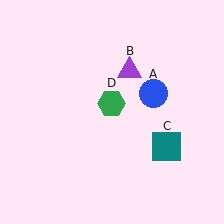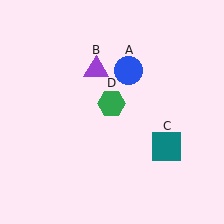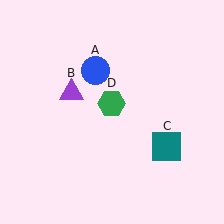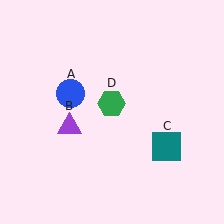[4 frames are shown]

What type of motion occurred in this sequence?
The blue circle (object A), purple triangle (object B) rotated counterclockwise around the center of the scene.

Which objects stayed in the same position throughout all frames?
Teal square (object C) and green hexagon (object D) remained stationary.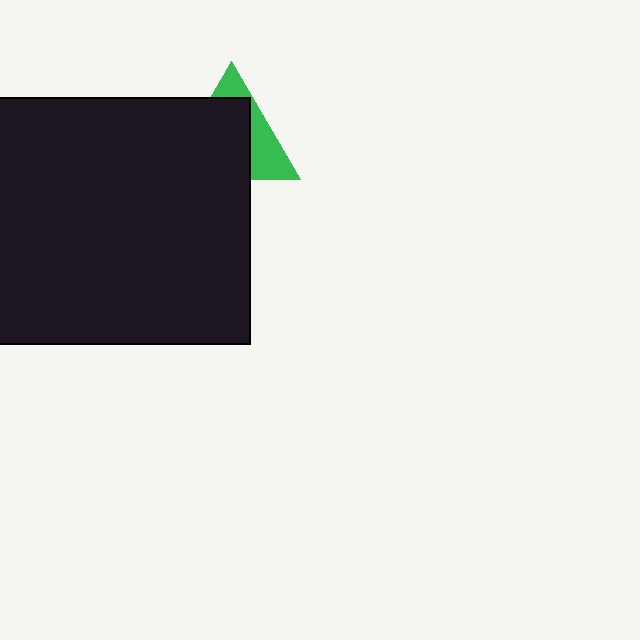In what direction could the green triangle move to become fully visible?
The green triangle could move toward the upper-right. That would shift it out from behind the black rectangle entirely.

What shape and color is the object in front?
The object in front is a black rectangle.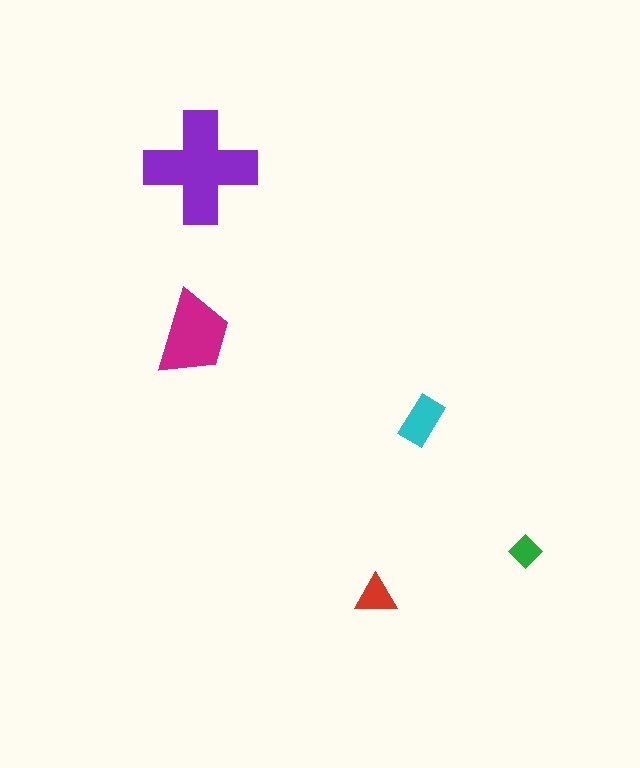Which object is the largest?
The purple cross.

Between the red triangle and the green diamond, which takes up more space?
The red triangle.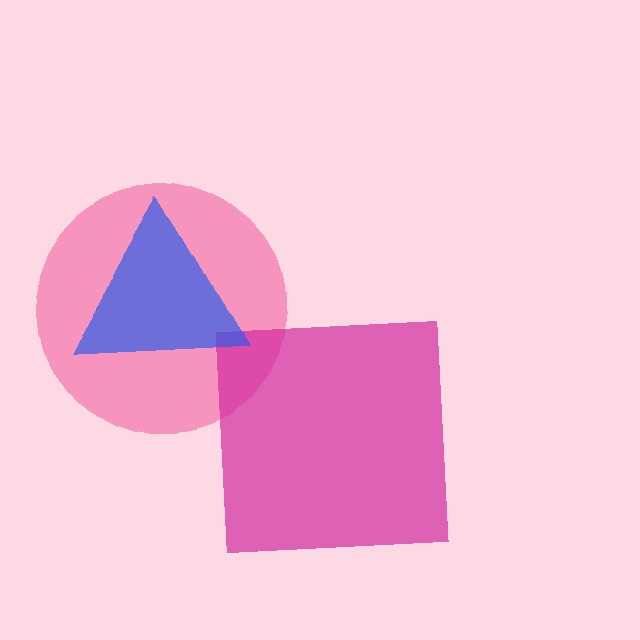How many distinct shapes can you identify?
There are 3 distinct shapes: a pink circle, a magenta square, a blue triangle.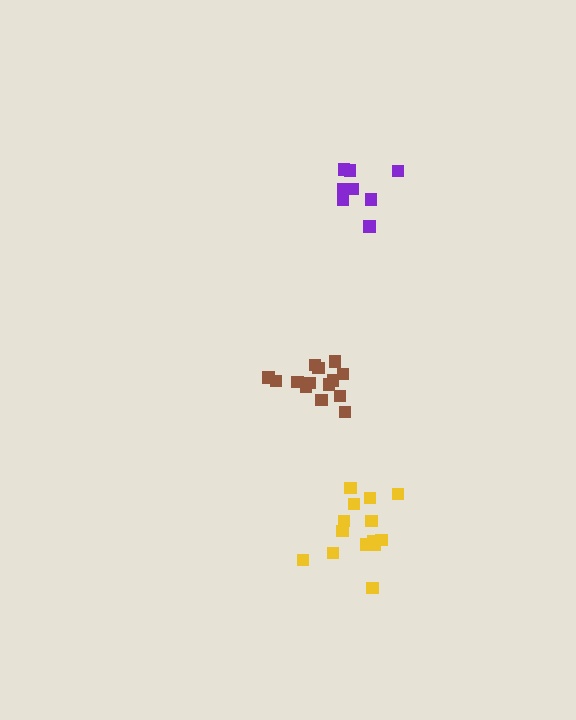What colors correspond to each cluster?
The clusters are colored: brown, yellow, purple.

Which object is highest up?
The purple cluster is topmost.